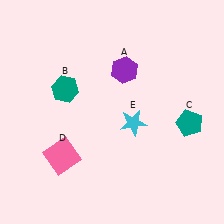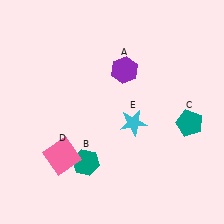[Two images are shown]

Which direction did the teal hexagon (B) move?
The teal hexagon (B) moved down.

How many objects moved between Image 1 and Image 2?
1 object moved between the two images.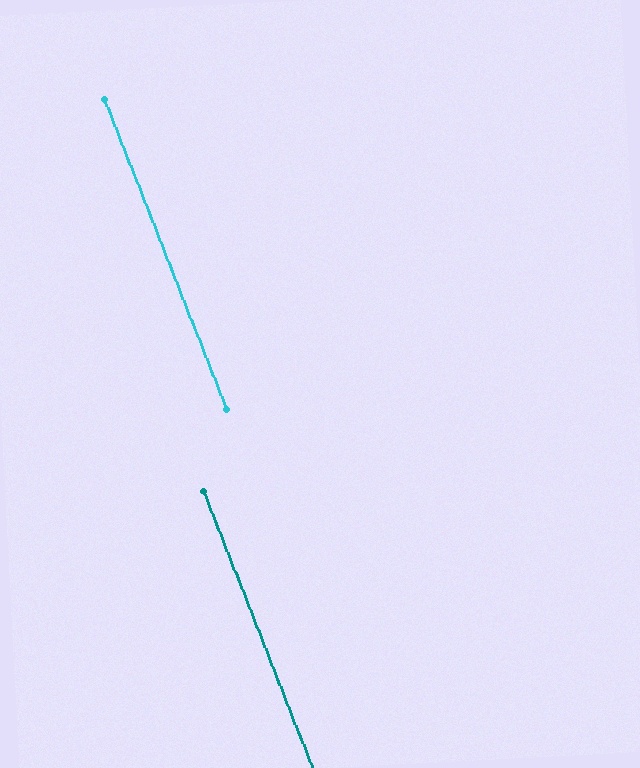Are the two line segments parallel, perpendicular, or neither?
Parallel — their directions differ by only 0.1°.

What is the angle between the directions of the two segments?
Approximately 0 degrees.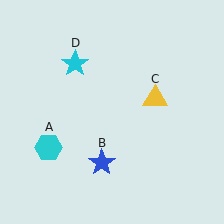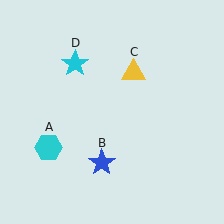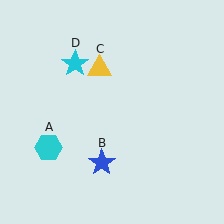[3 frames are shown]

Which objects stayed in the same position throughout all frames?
Cyan hexagon (object A) and blue star (object B) and cyan star (object D) remained stationary.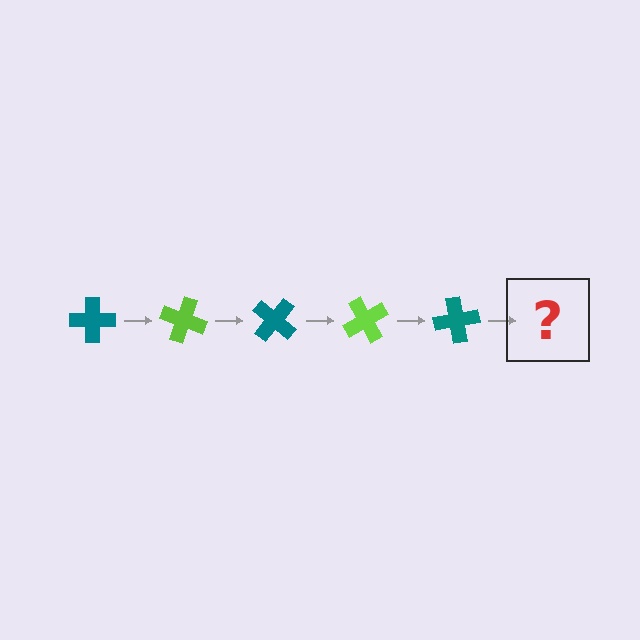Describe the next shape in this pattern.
It should be a lime cross, rotated 100 degrees from the start.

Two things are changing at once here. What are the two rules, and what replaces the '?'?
The two rules are that it rotates 20 degrees each step and the color cycles through teal and lime. The '?' should be a lime cross, rotated 100 degrees from the start.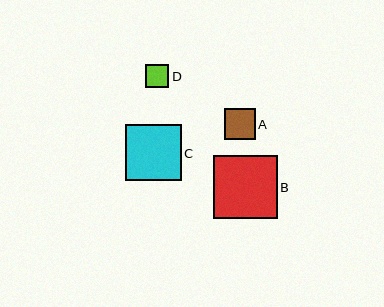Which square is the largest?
Square B is the largest with a size of approximately 63 pixels.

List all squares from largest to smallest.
From largest to smallest: B, C, A, D.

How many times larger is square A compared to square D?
Square A is approximately 1.3 times the size of square D.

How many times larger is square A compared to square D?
Square A is approximately 1.3 times the size of square D.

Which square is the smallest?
Square D is the smallest with a size of approximately 23 pixels.